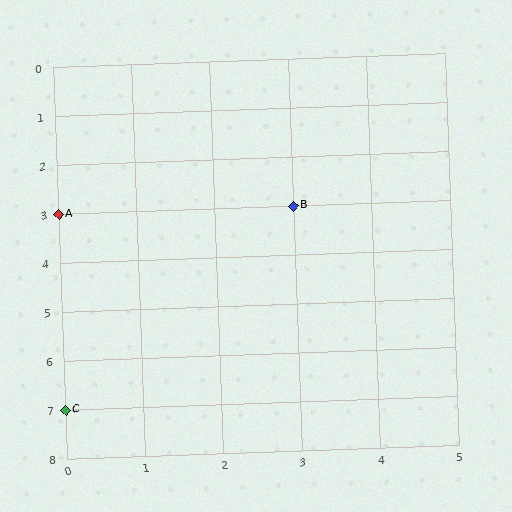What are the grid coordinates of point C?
Point C is at grid coordinates (0, 7).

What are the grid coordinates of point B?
Point B is at grid coordinates (3, 3).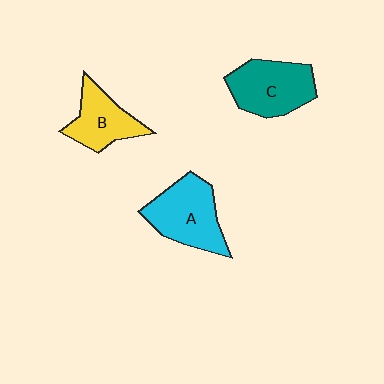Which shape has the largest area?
Shape A (cyan).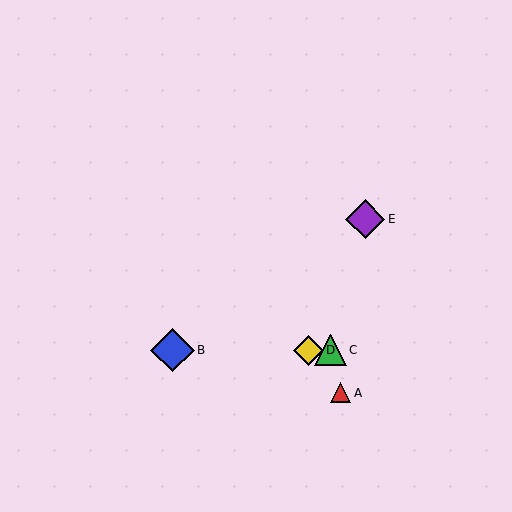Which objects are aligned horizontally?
Objects B, C, D are aligned horizontally.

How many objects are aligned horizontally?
3 objects (B, C, D) are aligned horizontally.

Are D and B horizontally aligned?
Yes, both are at y≈350.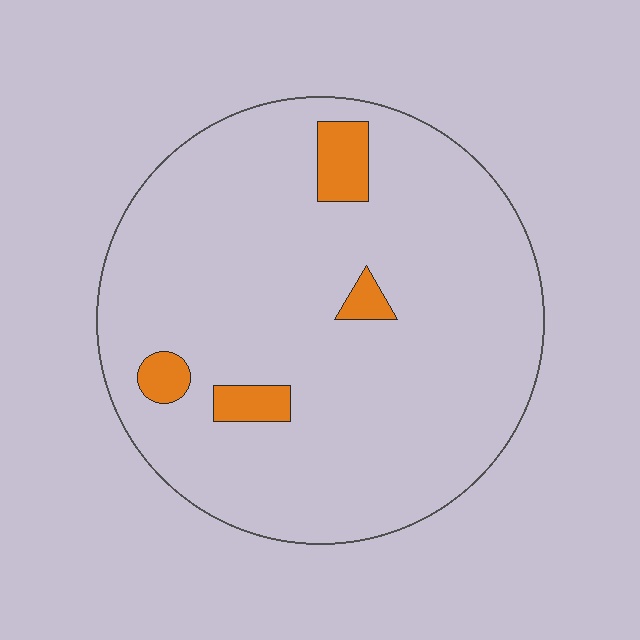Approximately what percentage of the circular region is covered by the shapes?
Approximately 5%.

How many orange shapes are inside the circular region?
4.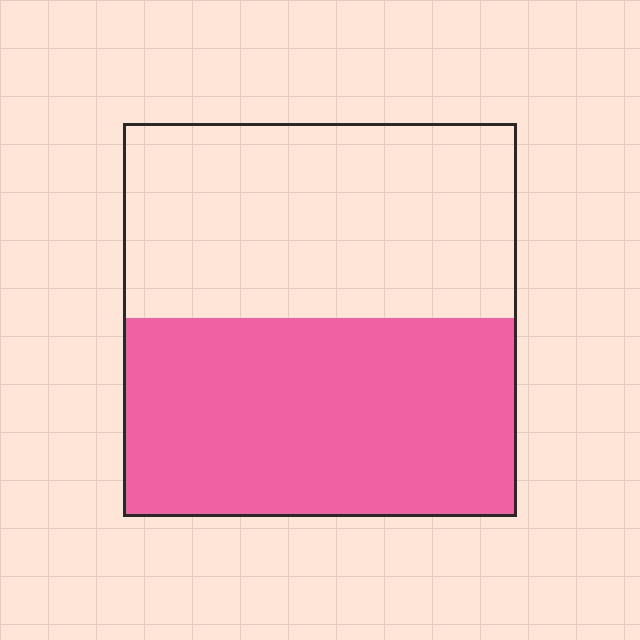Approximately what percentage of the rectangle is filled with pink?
Approximately 50%.